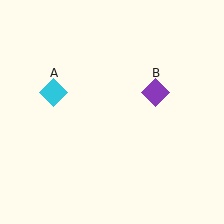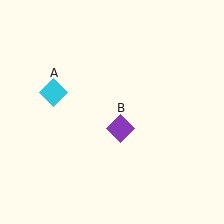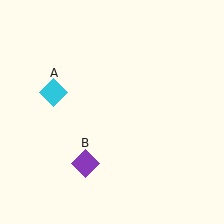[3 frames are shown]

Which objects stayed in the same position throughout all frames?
Cyan diamond (object A) remained stationary.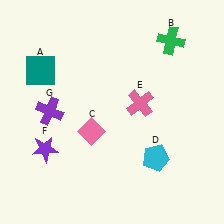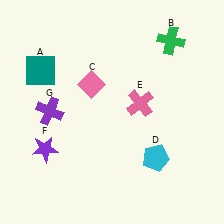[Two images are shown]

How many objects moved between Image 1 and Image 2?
1 object moved between the two images.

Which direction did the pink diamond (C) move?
The pink diamond (C) moved up.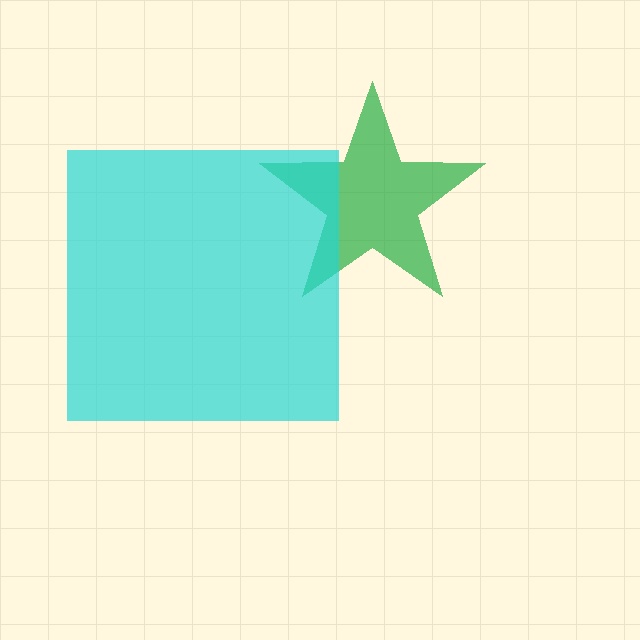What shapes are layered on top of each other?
The layered shapes are: a green star, a cyan square.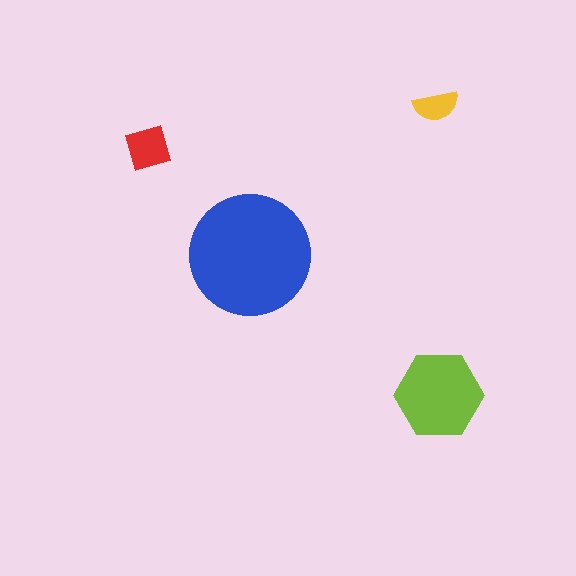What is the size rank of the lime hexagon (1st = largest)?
2nd.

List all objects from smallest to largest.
The yellow semicircle, the red diamond, the lime hexagon, the blue circle.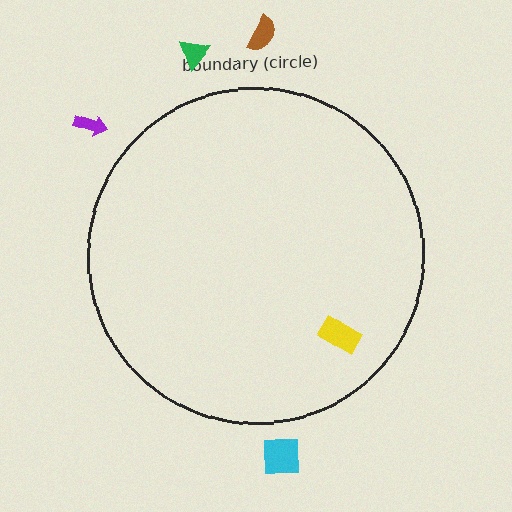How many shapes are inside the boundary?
1 inside, 4 outside.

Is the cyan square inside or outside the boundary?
Outside.